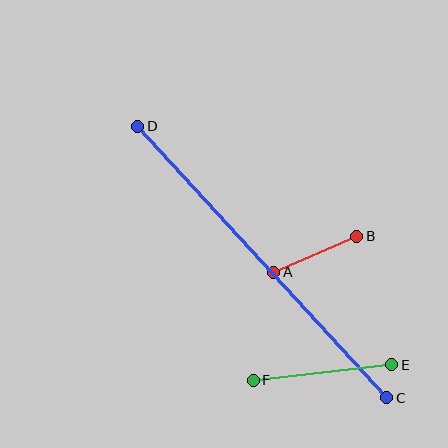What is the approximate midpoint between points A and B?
The midpoint is at approximately (315, 254) pixels.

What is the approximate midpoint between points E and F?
The midpoint is at approximately (322, 373) pixels.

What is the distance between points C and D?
The distance is approximately 369 pixels.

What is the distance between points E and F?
The distance is approximately 140 pixels.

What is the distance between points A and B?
The distance is approximately 90 pixels.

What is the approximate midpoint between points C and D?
The midpoint is at approximately (262, 262) pixels.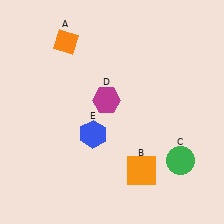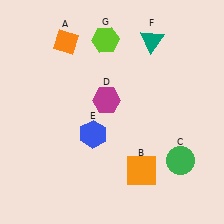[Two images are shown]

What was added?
A teal triangle (F), a lime hexagon (G) were added in Image 2.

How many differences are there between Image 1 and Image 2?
There are 2 differences between the two images.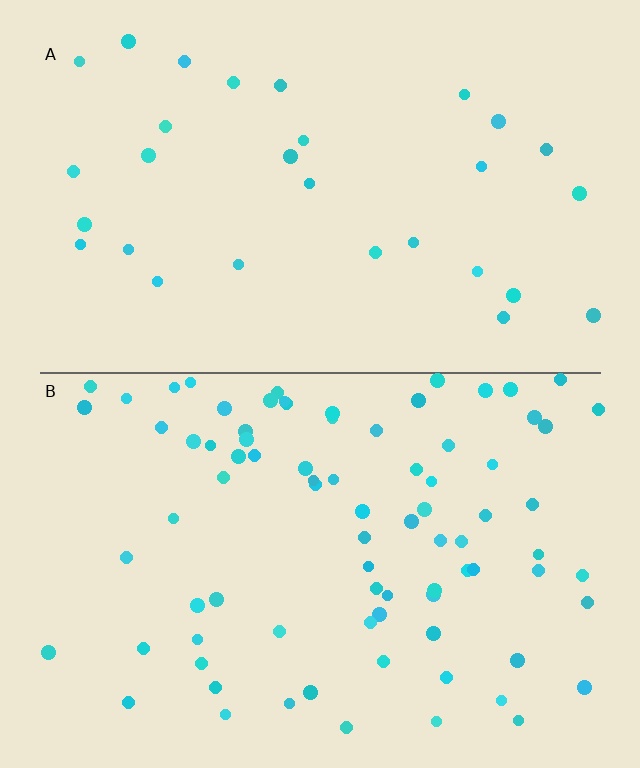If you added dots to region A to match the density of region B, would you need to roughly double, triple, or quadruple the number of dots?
Approximately triple.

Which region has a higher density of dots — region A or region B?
B (the bottom).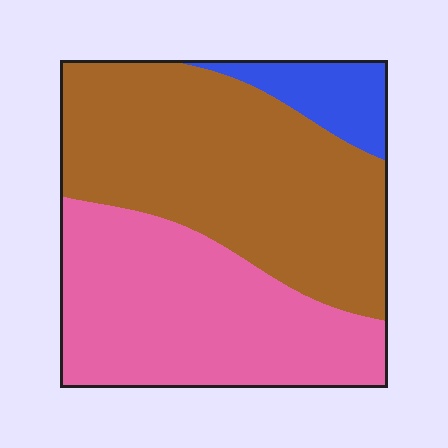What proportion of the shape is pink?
Pink covers about 40% of the shape.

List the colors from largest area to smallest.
From largest to smallest: brown, pink, blue.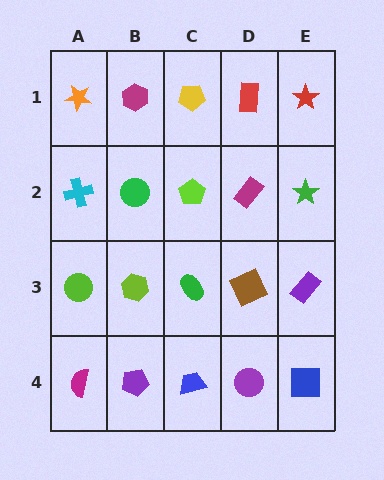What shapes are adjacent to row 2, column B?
A magenta hexagon (row 1, column B), a lime hexagon (row 3, column B), a cyan cross (row 2, column A), a lime pentagon (row 2, column C).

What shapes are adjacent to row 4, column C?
A green ellipse (row 3, column C), a purple pentagon (row 4, column B), a purple circle (row 4, column D).